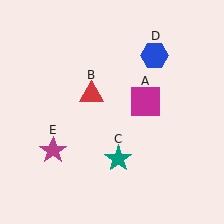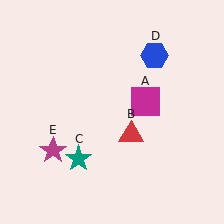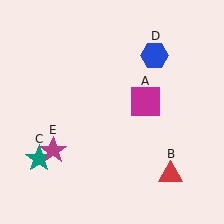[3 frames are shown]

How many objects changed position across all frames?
2 objects changed position: red triangle (object B), teal star (object C).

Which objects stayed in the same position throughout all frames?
Magenta square (object A) and blue hexagon (object D) and magenta star (object E) remained stationary.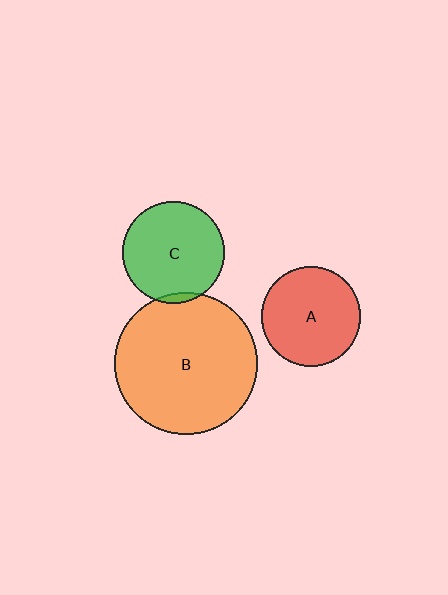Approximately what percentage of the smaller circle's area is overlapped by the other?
Approximately 5%.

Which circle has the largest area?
Circle B (orange).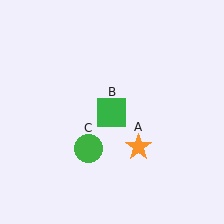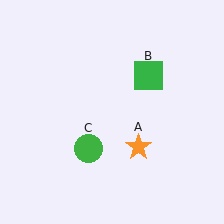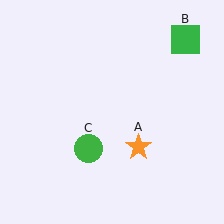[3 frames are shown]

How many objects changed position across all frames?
1 object changed position: green square (object B).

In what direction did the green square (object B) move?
The green square (object B) moved up and to the right.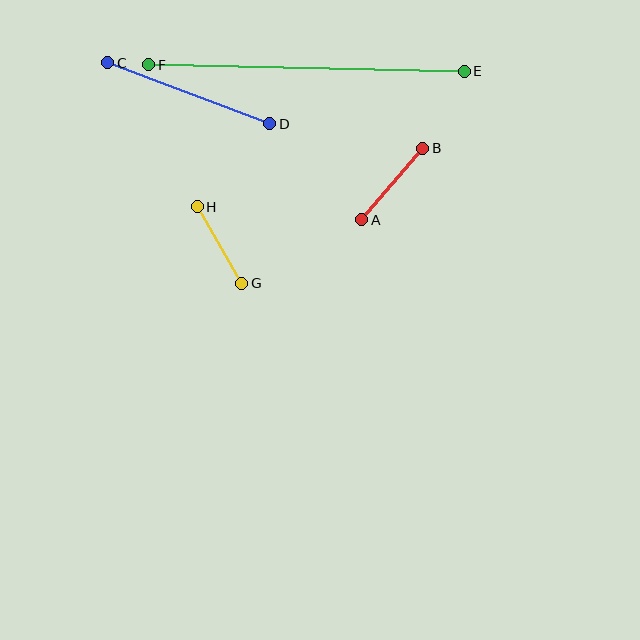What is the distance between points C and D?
The distance is approximately 173 pixels.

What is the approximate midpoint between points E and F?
The midpoint is at approximately (306, 68) pixels.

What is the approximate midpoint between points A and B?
The midpoint is at approximately (392, 184) pixels.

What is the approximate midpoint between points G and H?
The midpoint is at approximately (220, 245) pixels.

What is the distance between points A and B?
The distance is approximately 94 pixels.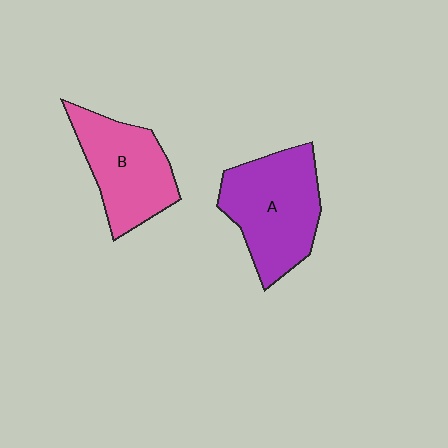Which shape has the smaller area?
Shape B (pink).